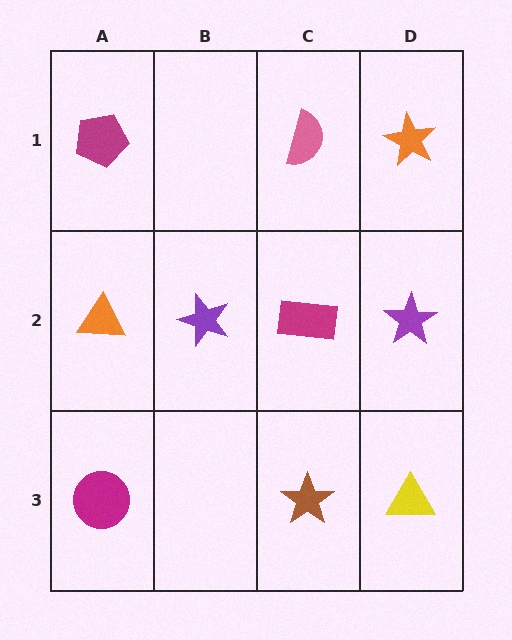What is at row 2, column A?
An orange triangle.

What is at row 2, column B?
A purple star.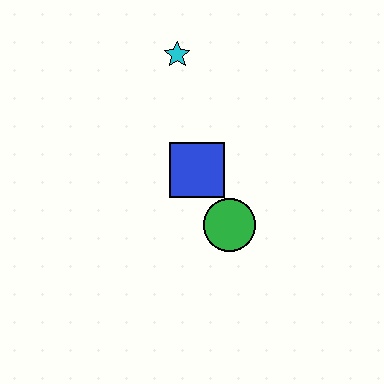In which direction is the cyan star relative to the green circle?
The cyan star is above the green circle.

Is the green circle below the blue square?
Yes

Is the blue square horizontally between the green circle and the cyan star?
Yes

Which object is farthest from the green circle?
The cyan star is farthest from the green circle.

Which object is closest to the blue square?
The green circle is closest to the blue square.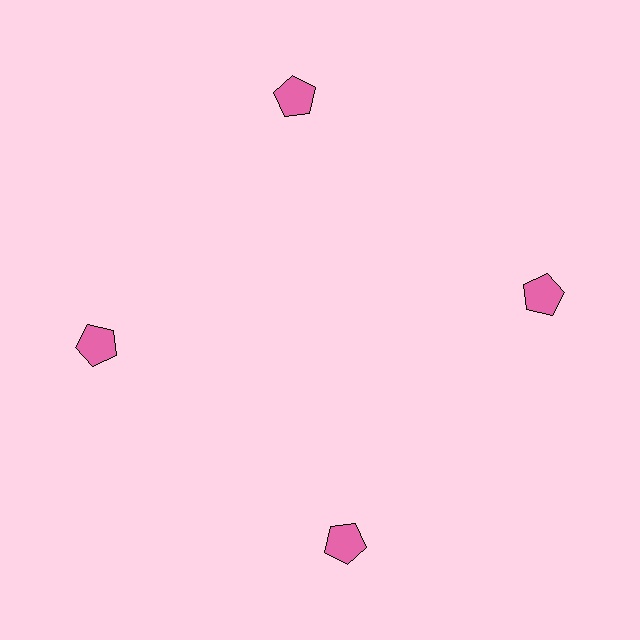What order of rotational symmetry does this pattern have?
This pattern has 4-fold rotational symmetry.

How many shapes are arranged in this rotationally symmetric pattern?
There are 4 shapes, arranged in 4 groups of 1.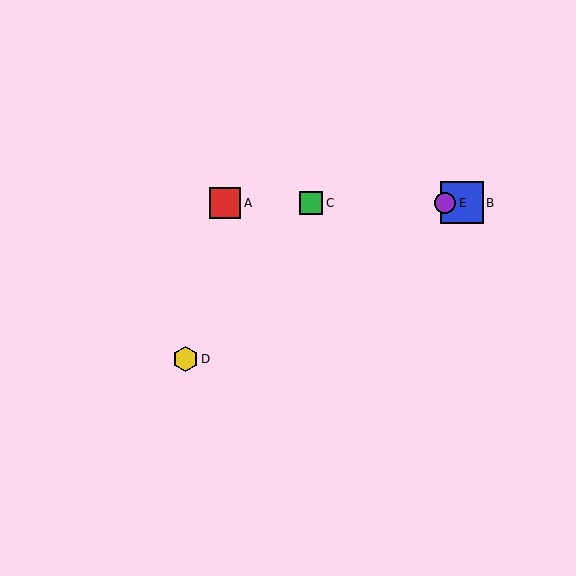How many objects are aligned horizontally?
4 objects (A, B, C, E) are aligned horizontally.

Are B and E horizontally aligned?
Yes, both are at y≈203.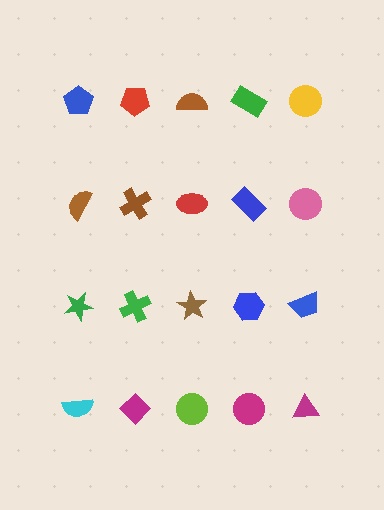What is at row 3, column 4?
A blue hexagon.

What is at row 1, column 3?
A brown semicircle.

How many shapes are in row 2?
5 shapes.